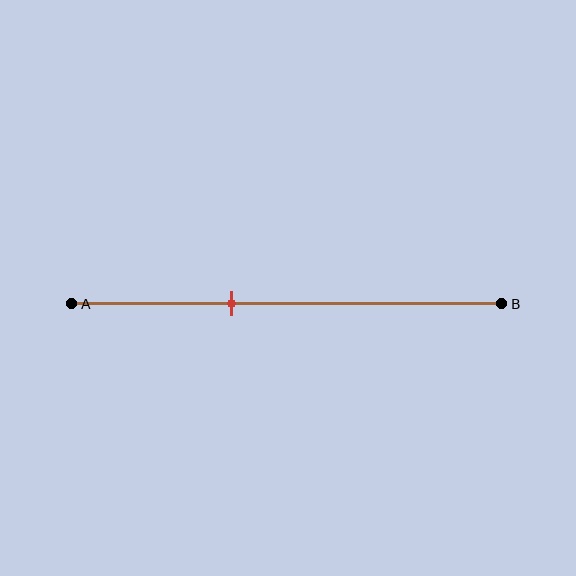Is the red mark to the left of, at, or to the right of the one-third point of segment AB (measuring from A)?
The red mark is to the right of the one-third point of segment AB.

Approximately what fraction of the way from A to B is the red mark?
The red mark is approximately 35% of the way from A to B.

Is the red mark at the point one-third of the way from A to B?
No, the mark is at about 35% from A, not at the 33% one-third point.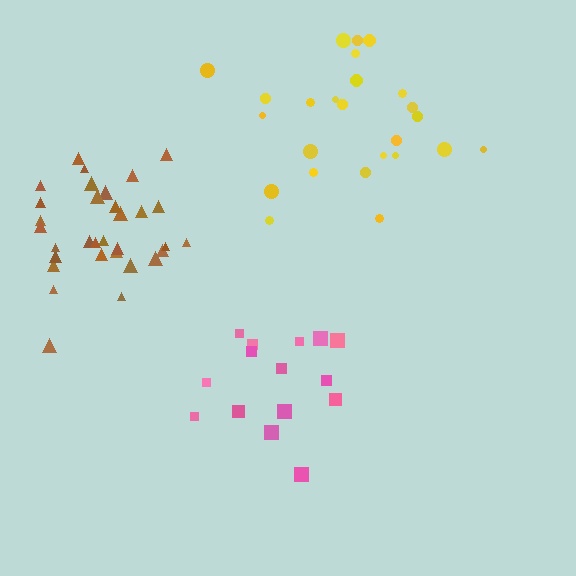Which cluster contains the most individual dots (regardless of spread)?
Brown (32).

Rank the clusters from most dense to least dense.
brown, pink, yellow.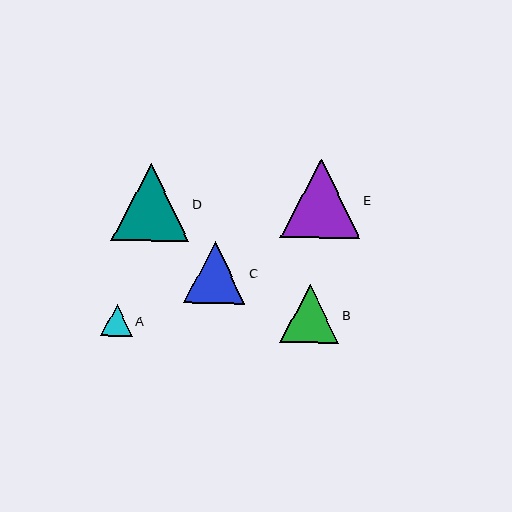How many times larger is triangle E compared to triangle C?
Triangle E is approximately 1.3 times the size of triangle C.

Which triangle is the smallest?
Triangle A is the smallest with a size of approximately 32 pixels.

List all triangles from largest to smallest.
From largest to smallest: E, D, C, B, A.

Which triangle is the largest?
Triangle E is the largest with a size of approximately 79 pixels.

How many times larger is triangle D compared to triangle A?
Triangle D is approximately 2.4 times the size of triangle A.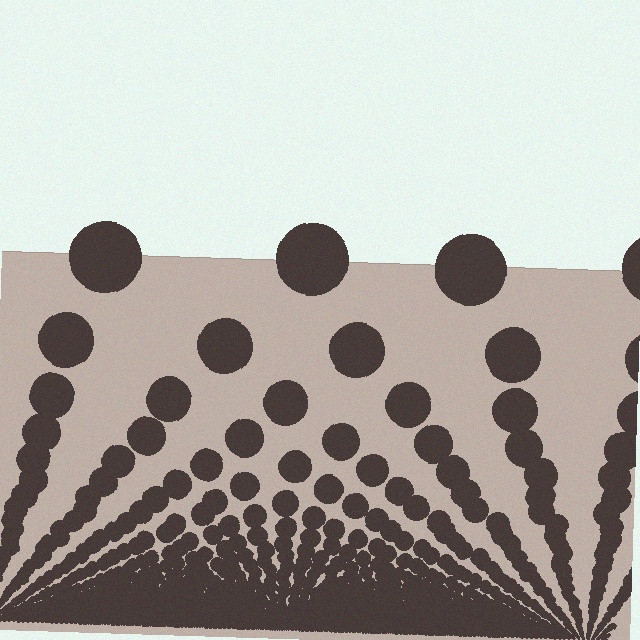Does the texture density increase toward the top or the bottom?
Density increases toward the bottom.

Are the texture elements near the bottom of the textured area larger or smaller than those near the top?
Smaller. The gradient is inverted — elements near the bottom are smaller and denser.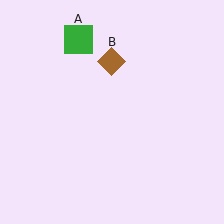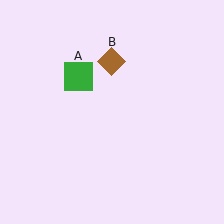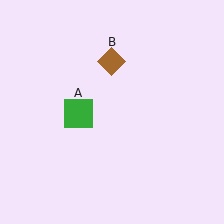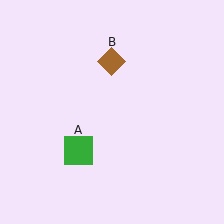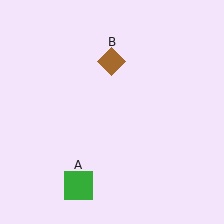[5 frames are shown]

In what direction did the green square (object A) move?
The green square (object A) moved down.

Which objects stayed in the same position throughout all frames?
Brown diamond (object B) remained stationary.